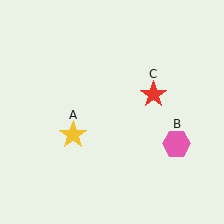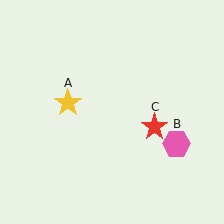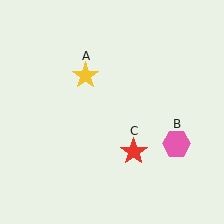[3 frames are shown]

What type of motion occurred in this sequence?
The yellow star (object A), red star (object C) rotated clockwise around the center of the scene.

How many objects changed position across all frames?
2 objects changed position: yellow star (object A), red star (object C).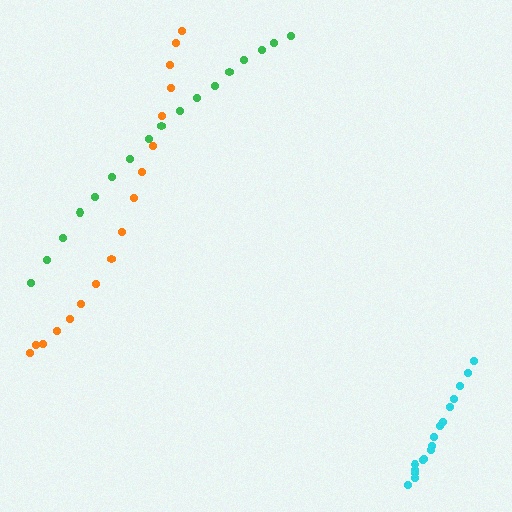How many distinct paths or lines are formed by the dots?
There are 3 distinct paths.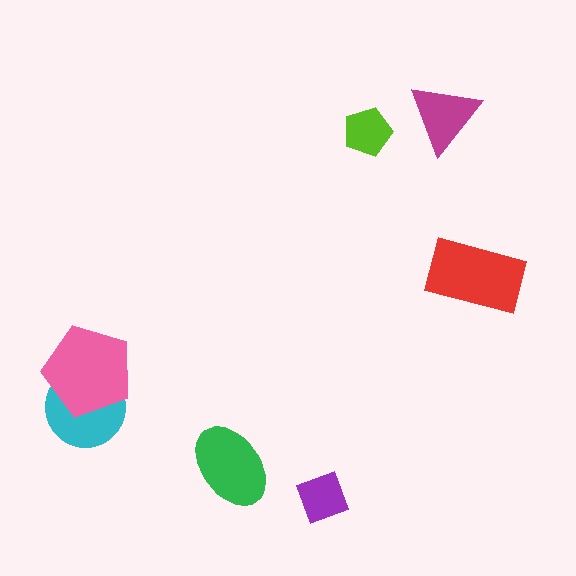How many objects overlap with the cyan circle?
1 object overlaps with the cyan circle.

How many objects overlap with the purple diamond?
0 objects overlap with the purple diamond.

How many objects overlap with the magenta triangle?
0 objects overlap with the magenta triangle.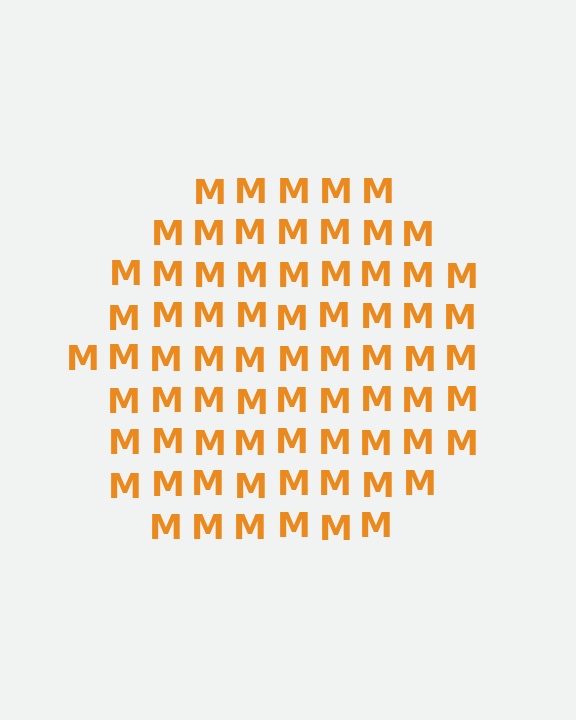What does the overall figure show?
The overall figure shows a circle.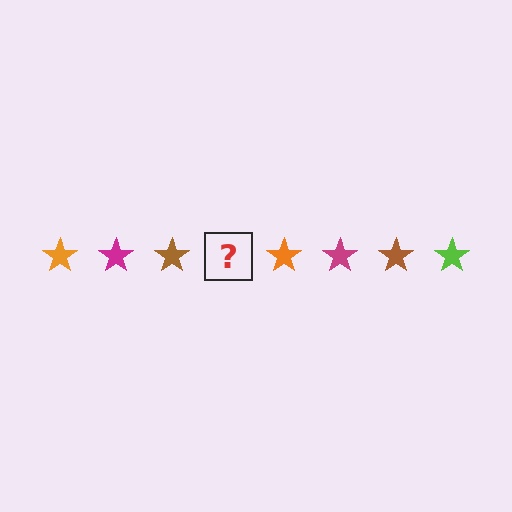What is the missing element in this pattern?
The missing element is a lime star.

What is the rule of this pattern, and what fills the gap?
The rule is that the pattern cycles through orange, magenta, brown, lime stars. The gap should be filled with a lime star.